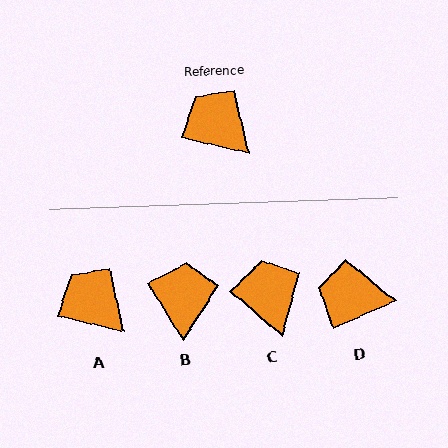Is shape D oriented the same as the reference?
No, it is off by about 37 degrees.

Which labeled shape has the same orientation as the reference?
A.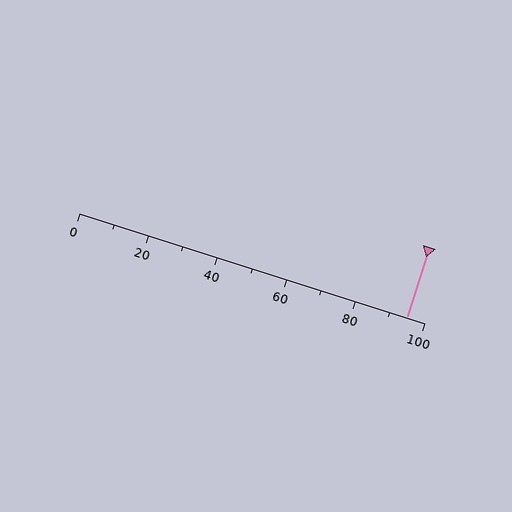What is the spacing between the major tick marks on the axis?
The major ticks are spaced 20 apart.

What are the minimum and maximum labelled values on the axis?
The axis runs from 0 to 100.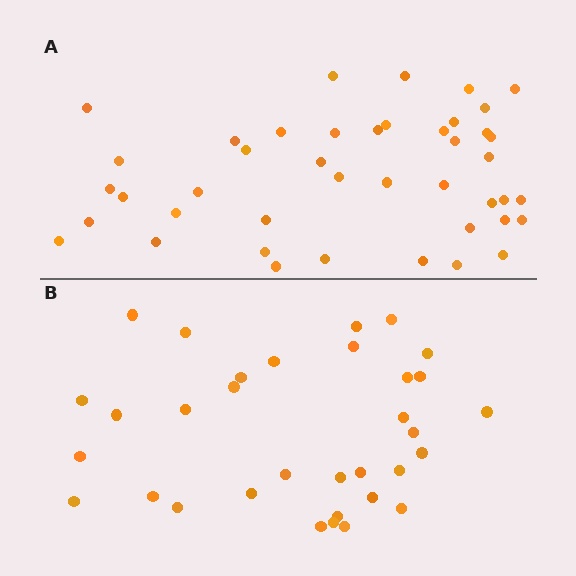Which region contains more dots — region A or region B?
Region A (the top region) has more dots.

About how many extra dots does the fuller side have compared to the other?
Region A has roughly 10 or so more dots than region B.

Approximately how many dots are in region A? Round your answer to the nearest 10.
About 40 dots. (The exact count is 43, which rounds to 40.)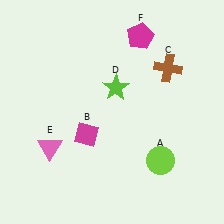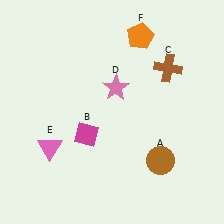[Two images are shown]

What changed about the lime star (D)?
In Image 1, D is lime. In Image 2, it changed to pink.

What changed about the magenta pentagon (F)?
In Image 1, F is magenta. In Image 2, it changed to orange.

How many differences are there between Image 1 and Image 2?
There are 3 differences between the two images.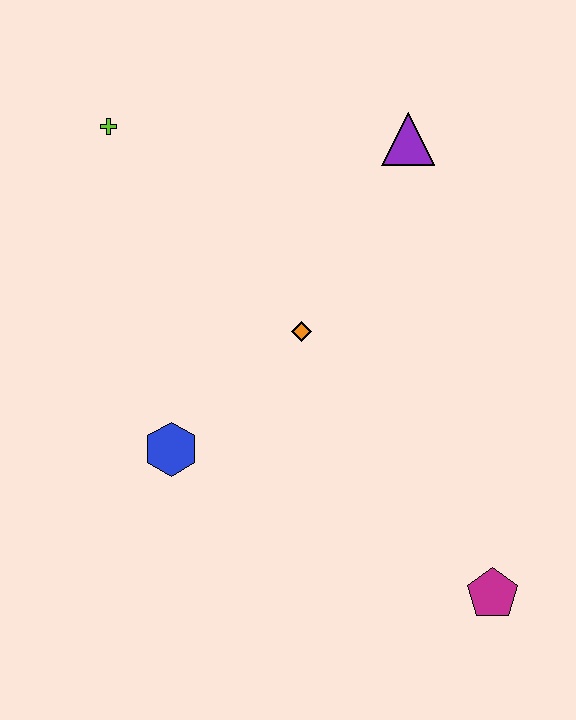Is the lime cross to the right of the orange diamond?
No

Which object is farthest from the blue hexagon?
The purple triangle is farthest from the blue hexagon.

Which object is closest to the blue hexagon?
The orange diamond is closest to the blue hexagon.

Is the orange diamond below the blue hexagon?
No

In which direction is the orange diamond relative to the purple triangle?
The orange diamond is below the purple triangle.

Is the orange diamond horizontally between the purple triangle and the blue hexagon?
Yes